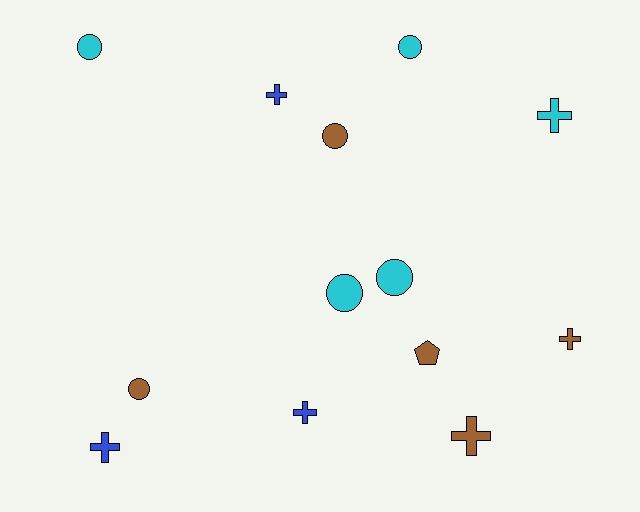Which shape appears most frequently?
Circle, with 6 objects.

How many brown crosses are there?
There are 2 brown crosses.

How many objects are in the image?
There are 13 objects.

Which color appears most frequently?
Brown, with 5 objects.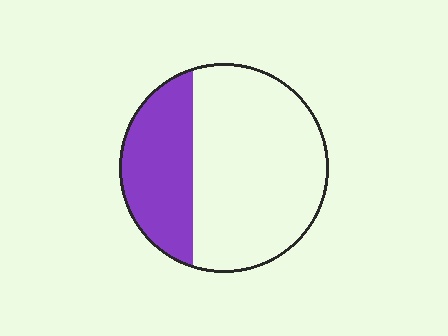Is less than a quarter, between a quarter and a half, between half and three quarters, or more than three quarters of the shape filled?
Between a quarter and a half.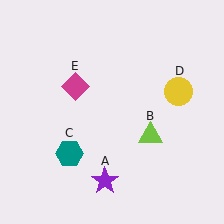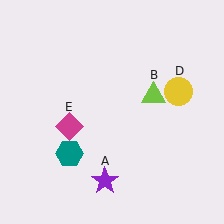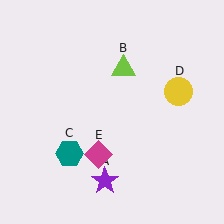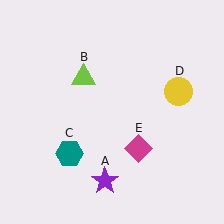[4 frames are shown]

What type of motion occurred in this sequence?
The lime triangle (object B), magenta diamond (object E) rotated counterclockwise around the center of the scene.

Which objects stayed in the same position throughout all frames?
Purple star (object A) and teal hexagon (object C) and yellow circle (object D) remained stationary.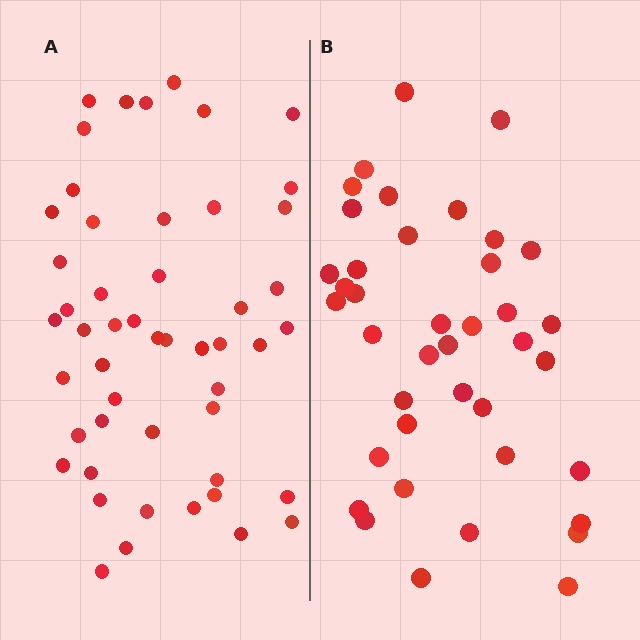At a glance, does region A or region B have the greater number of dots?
Region A (the left region) has more dots.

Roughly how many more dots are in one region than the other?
Region A has roughly 10 or so more dots than region B.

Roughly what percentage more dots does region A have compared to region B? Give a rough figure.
About 25% more.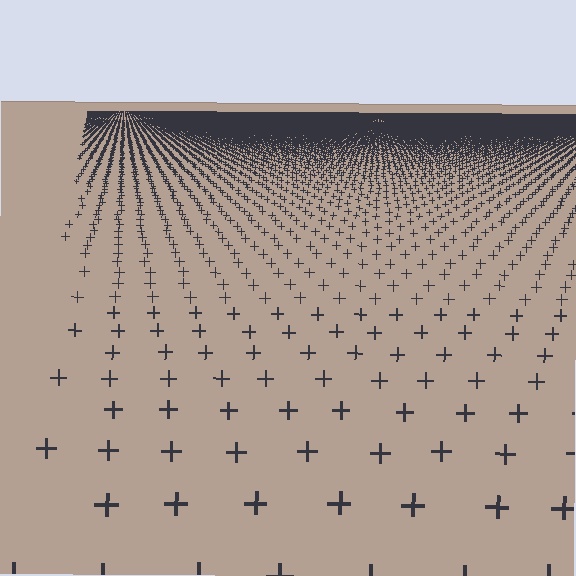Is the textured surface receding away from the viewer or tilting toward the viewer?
The surface is receding away from the viewer. Texture elements get smaller and denser toward the top.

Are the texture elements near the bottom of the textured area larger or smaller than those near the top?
Larger. Near the bottom, elements are closer to the viewer and appear at a bigger on-screen size.